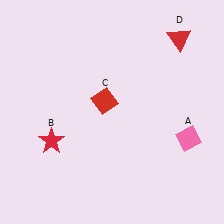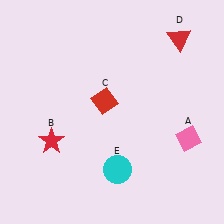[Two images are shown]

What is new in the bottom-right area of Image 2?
A cyan circle (E) was added in the bottom-right area of Image 2.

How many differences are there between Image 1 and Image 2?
There is 1 difference between the two images.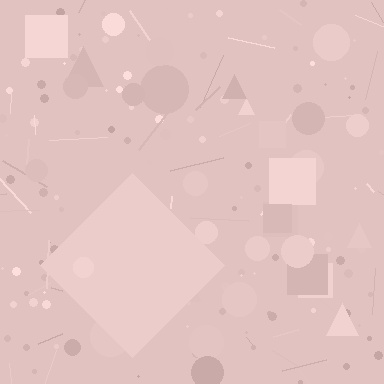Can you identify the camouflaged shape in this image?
The camouflaged shape is a diamond.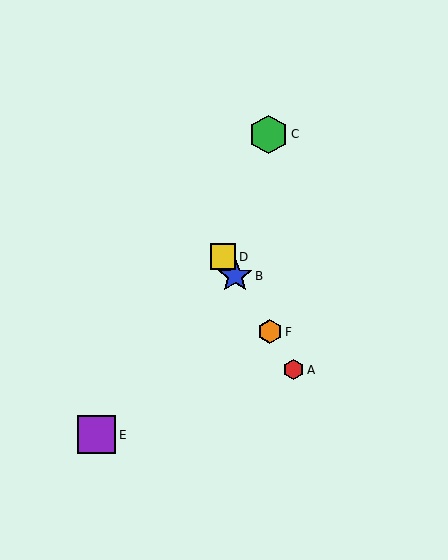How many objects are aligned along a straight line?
4 objects (A, B, D, F) are aligned along a straight line.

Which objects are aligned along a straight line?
Objects A, B, D, F are aligned along a straight line.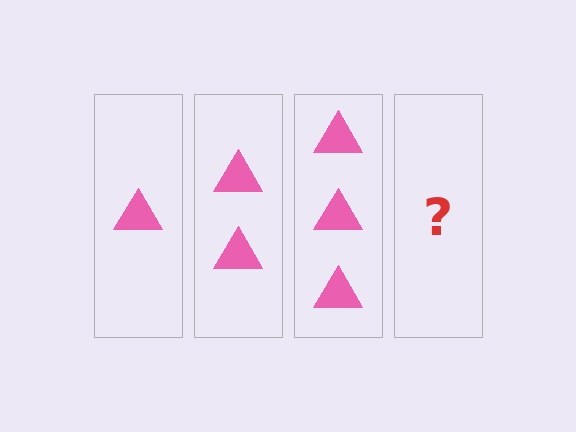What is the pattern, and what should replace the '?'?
The pattern is that each step adds one more triangle. The '?' should be 4 triangles.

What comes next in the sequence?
The next element should be 4 triangles.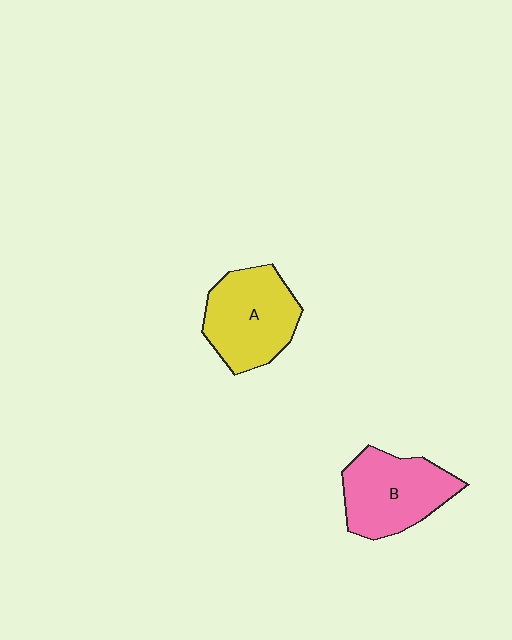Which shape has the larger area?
Shape A (yellow).